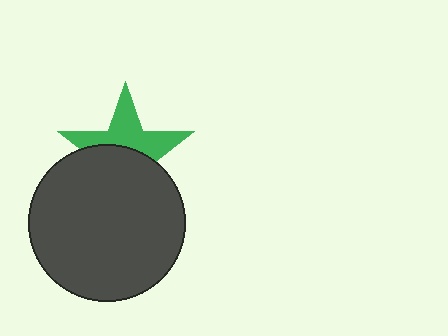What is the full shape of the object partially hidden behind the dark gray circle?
The partially hidden object is a green star.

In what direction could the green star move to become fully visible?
The green star could move up. That would shift it out from behind the dark gray circle entirely.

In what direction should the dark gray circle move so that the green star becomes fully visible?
The dark gray circle should move down. That is the shortest direction to clear the overlap and leave the green star fully visible.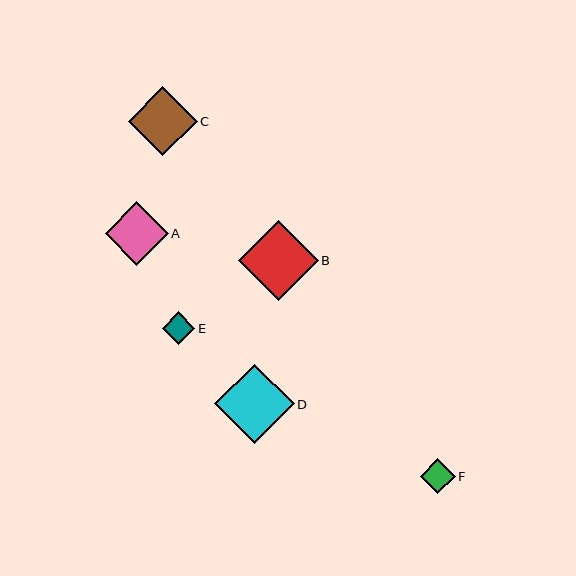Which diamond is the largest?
Diamond B is the largest with a size of approximately 80 pixels.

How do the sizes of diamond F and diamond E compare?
Diamond F and diamond E are approximately the same size.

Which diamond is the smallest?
Diamond E is the smallest with a size of approximately 32 pixels.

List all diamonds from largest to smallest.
From largest to smallest: B, D, C, A, F, E.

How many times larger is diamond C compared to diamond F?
Diamond C is approximately 1.9 times the size of diamond F.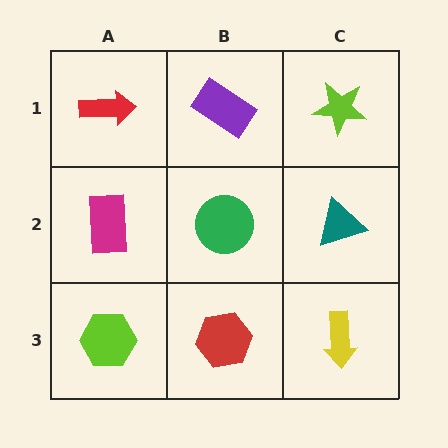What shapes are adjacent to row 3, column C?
A teal triangle (row 2, column C), a red hexagon (row 3, column B).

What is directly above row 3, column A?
A magenta rectangle.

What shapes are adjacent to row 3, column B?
A green circle (row 2, column B), a lime hexagon (row 3, column A), a yellow arrow (row 3, column C).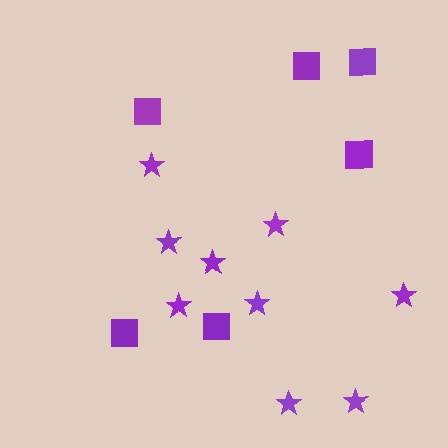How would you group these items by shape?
There are 2 groups: one group of stars (9) and one group of squares (6).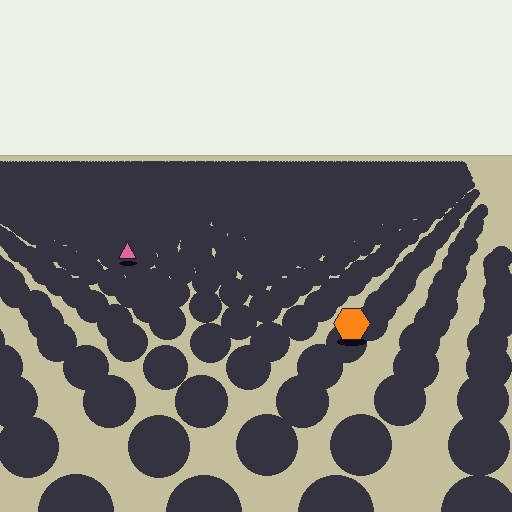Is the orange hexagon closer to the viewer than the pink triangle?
Yes. The orange hexagon is closer — you can tell from the texture gradient: the ground texture is coarser near it.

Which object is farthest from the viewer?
The pink triangle is farthest from the viewer. It appears smaller and the ground texture around it is denser.